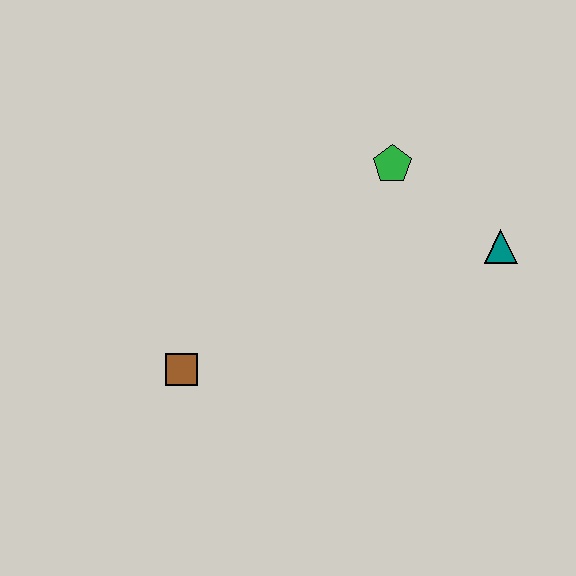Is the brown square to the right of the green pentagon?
No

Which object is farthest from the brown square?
The teal triangle is farthest from the brown square.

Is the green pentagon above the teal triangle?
Yes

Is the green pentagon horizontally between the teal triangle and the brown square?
Yes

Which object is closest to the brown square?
The green pentagon is closest to the brown square.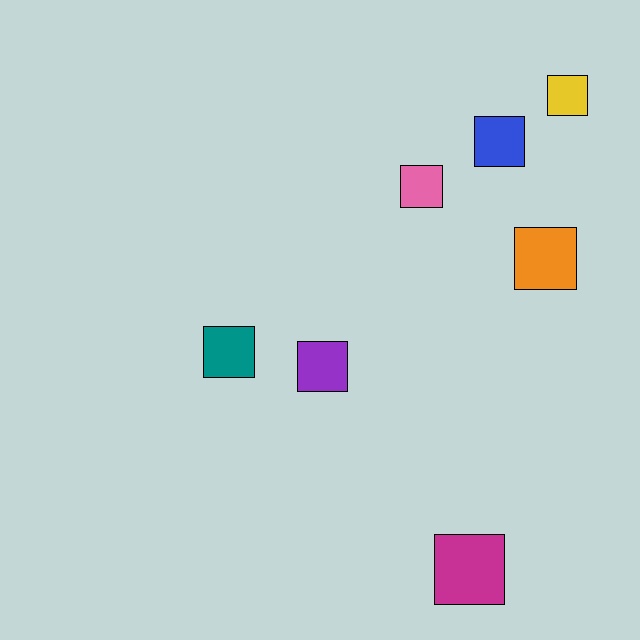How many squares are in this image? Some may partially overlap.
There are 7 squares.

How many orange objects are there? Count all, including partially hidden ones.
There is 1 orange object.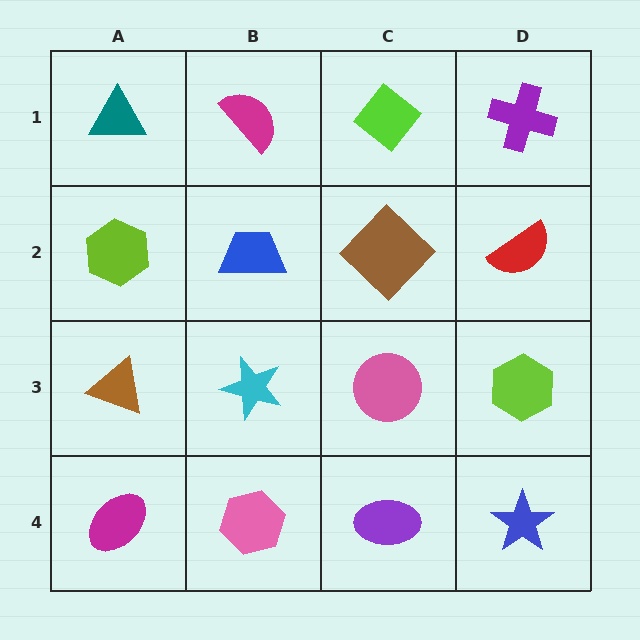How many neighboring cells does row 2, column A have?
3.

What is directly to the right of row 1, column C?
A purple cross.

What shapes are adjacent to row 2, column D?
A purple cross (row 1, column D), a lime hexagon (row 3, column D), a brown diamond (row 2, column C).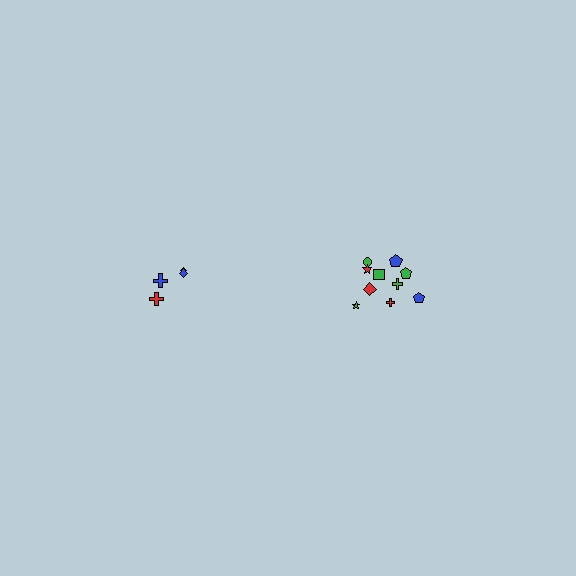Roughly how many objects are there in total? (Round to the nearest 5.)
Roughly 15 objects in total.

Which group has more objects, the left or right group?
The right group.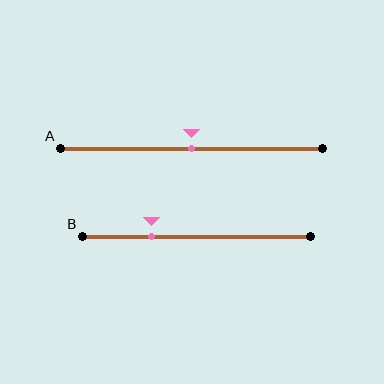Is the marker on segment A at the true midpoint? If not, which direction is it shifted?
Yes, the marker on segment A is at the true midpoint.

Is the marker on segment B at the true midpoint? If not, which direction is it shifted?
No, the marker on segment B is shifted to the left by about 20% of the segment length.